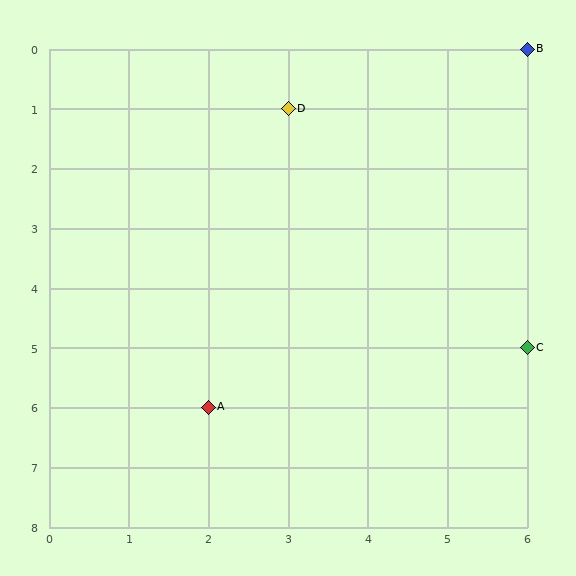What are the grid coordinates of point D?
Point D is at grid coordinates (3, 1).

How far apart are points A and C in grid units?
Points A and C are 4 columns and 1 row apart (about 4.1 grid units diagonally).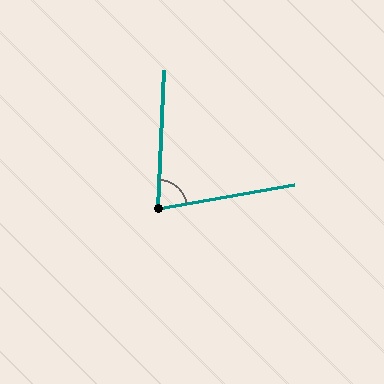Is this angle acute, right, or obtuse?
It is acute.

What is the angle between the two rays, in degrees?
Approximately 78 degrees.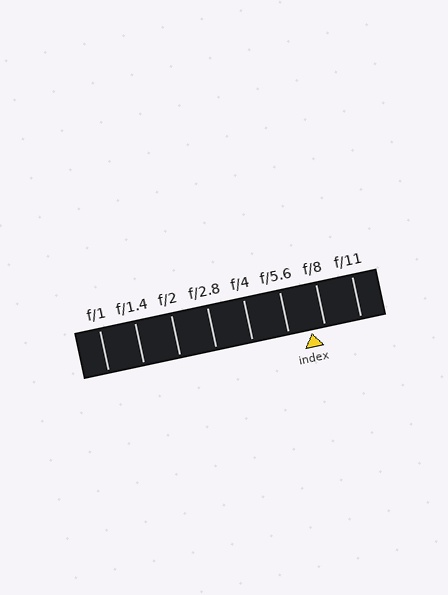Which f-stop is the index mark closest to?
The index mark is closest to f/8.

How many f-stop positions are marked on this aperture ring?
There are 8 f-stop positions marked.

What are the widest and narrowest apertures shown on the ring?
The widest aperture shown is f/1 and the narrowest is f/11.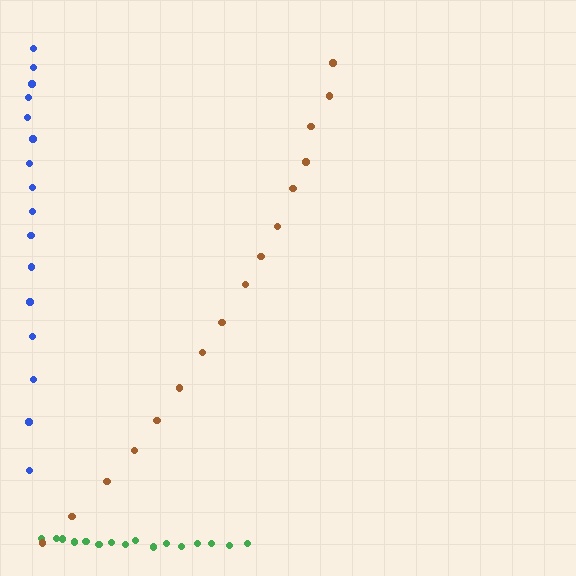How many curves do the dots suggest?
There are 3 distinct paths.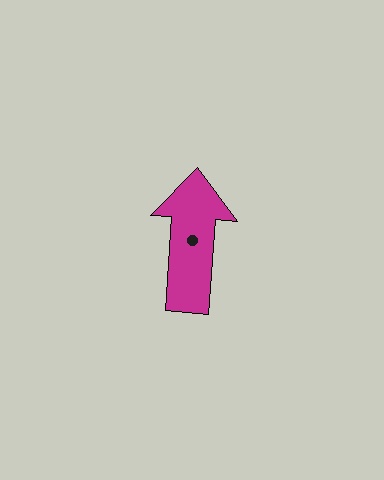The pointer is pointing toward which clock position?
Roughly 12 o'clock.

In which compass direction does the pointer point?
North.